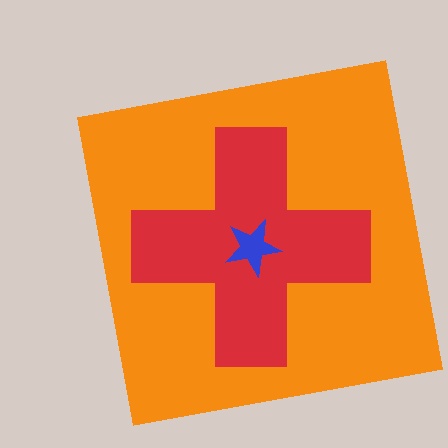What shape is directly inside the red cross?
The blue star.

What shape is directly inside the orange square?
The red cross.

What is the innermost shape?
The blue star.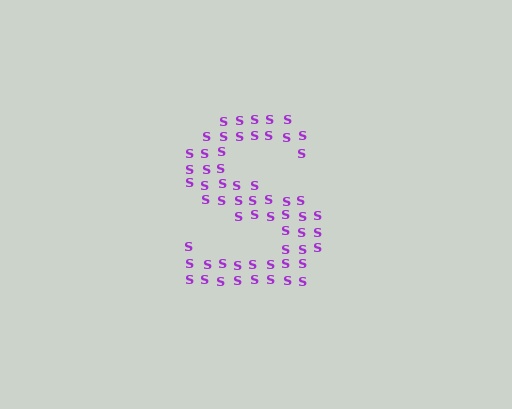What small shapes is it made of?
It is made of small letter S's.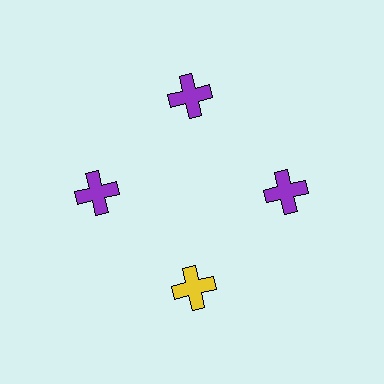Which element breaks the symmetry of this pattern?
The yellow cross at roughly the 6 o'clock position breaks the symmetry. All other shapes are purple crosses.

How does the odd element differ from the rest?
It has a different color: yellow instead of purple.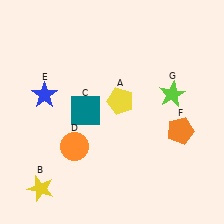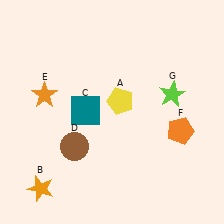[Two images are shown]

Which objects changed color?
B changed from yellow to orange. D changed from orange to brown. E changed from blue to orange.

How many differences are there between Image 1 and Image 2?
There are 3 differences between the two images.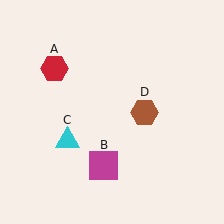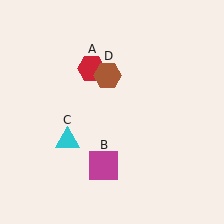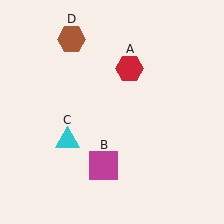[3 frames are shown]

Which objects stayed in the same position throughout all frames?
Magenta square (object B) and cyan triangle (object C) remained stationary.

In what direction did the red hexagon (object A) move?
The red hexagon (object A) moved right.